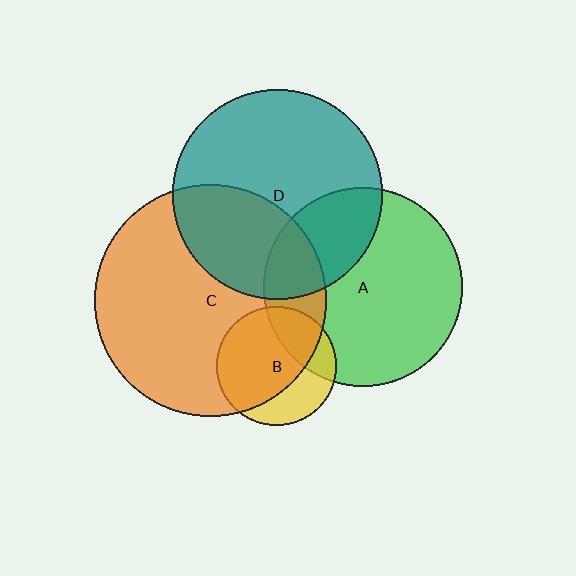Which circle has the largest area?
Circle C (orange).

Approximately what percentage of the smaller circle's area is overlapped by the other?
Approximately 35%.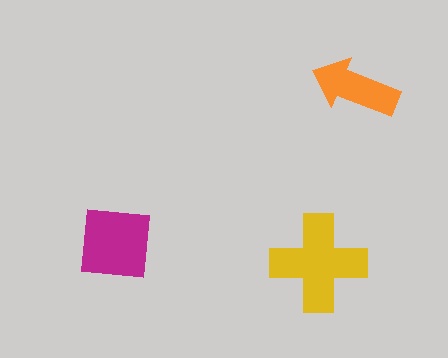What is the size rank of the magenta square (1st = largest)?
2nd.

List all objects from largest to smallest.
The yellow cross, the magenta square, the orange arrow.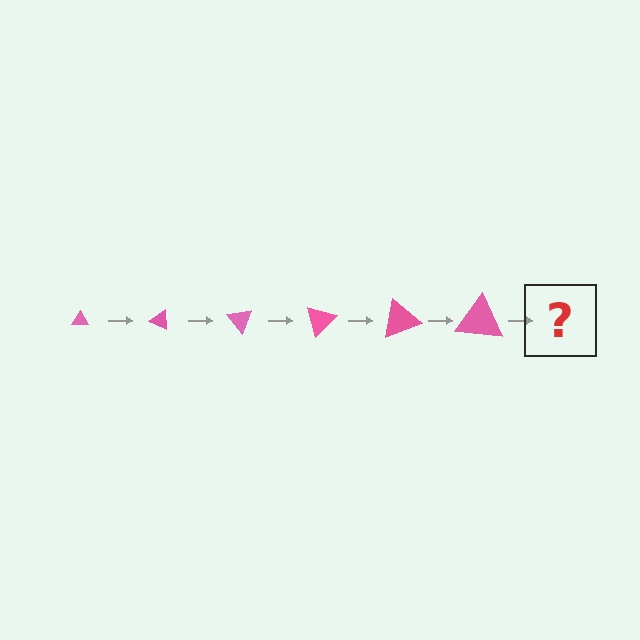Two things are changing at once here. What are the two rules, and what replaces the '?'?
The two rules are that the triangle grows larger each step and it rotates 25 degrees each step. The '?' should be a triangle, larger than the previous one and rotated 150 degrees from the start.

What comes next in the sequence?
The next element should be a triangle, larger than the previous one and rotated 150 degrees from the start.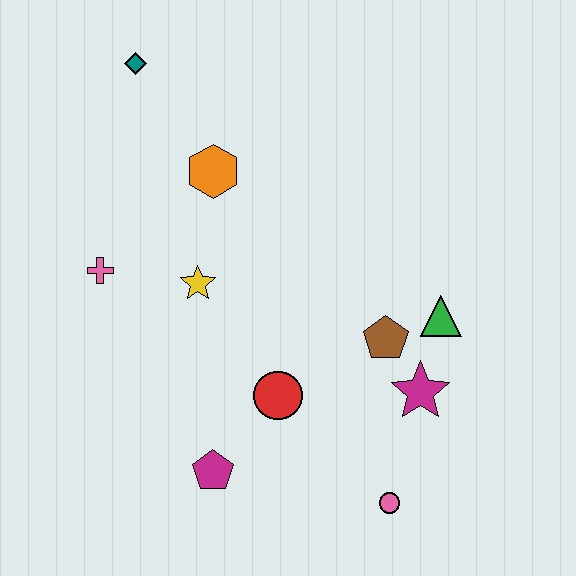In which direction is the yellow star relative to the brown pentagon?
The yellow star is to the left of the brown pentagon.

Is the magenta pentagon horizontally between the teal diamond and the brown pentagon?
Yes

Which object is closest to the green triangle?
The brown pentagon is closest to the green triangle.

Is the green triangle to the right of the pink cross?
Yes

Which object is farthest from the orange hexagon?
The pink circle is farthest from the orange hexagon.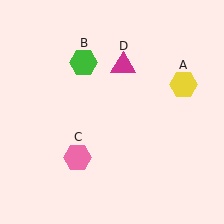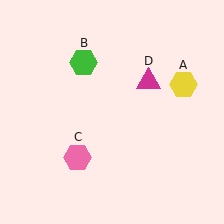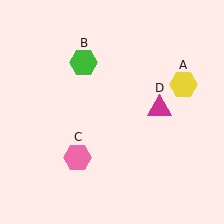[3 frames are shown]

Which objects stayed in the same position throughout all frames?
Yellow hexagon (object A) and green hexagon (object B) and pink hexagon (object C) remained stationary.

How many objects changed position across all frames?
1 object changed position: magenta triangle (object D).